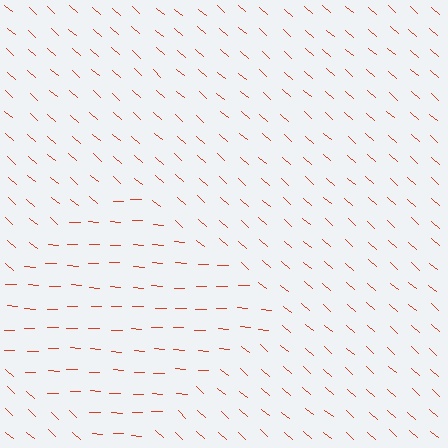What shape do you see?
I see a diamond.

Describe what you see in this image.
The image is filled with small red line segments. A diamond region in the image has lines oriented differently from the surrounding lines, creating a visible texture boundary.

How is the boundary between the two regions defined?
The boundary is defined purely by a change in line orientation (approximately 39 degrees difference). All lines are the same color and thickness.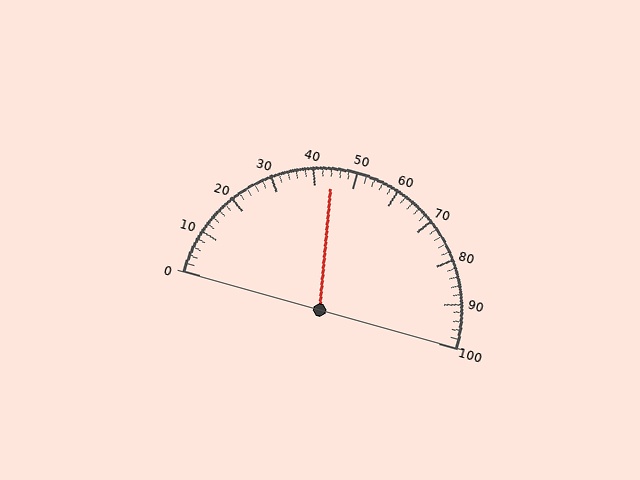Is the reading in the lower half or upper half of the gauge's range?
The reading is in the lower half of the range (0 to 100).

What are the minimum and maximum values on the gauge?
The gauge ranges from 0 to 100.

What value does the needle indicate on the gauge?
The needle indicates approximately 44.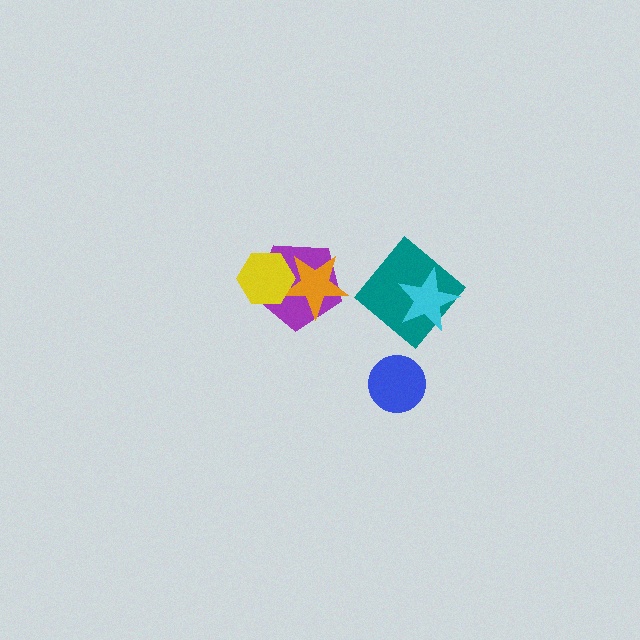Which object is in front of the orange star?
The yellow hexagon is in front of the orange star.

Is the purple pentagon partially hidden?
Yes, it is partially covered by another shape.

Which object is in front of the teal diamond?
The cyan star is in front of the teal diamond.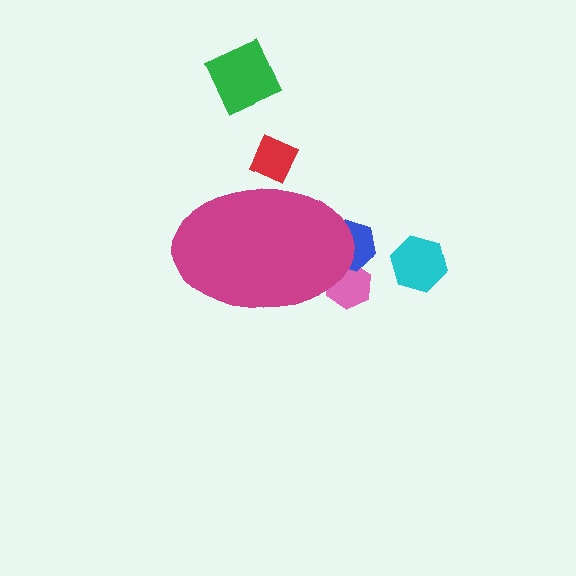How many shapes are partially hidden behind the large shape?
3 shapes are partially hidden.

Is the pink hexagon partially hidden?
Yes, the pink hexagon is partially hidden behind the magenta ellipse.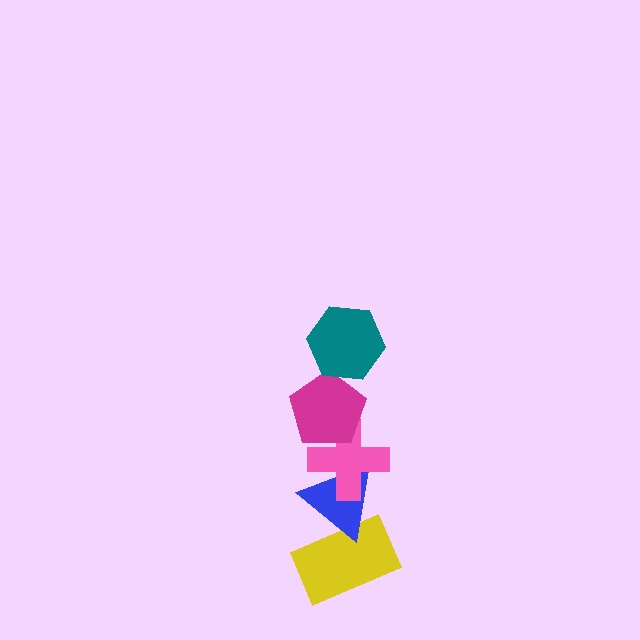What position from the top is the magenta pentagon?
The magenta pentagon is 2nd from the top.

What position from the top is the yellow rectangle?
The yellow rectangle is 5th from the top.